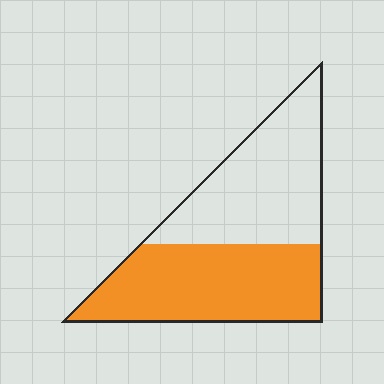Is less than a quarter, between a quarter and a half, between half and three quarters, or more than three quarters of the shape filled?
Between half and three quarters.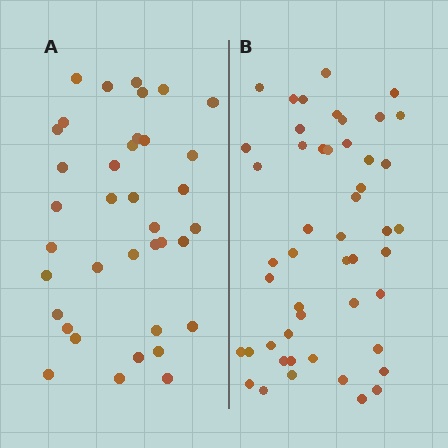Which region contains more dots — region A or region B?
Region B (the right region) has more dots.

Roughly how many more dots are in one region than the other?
Region B has roughly 12 or so more dots than region A.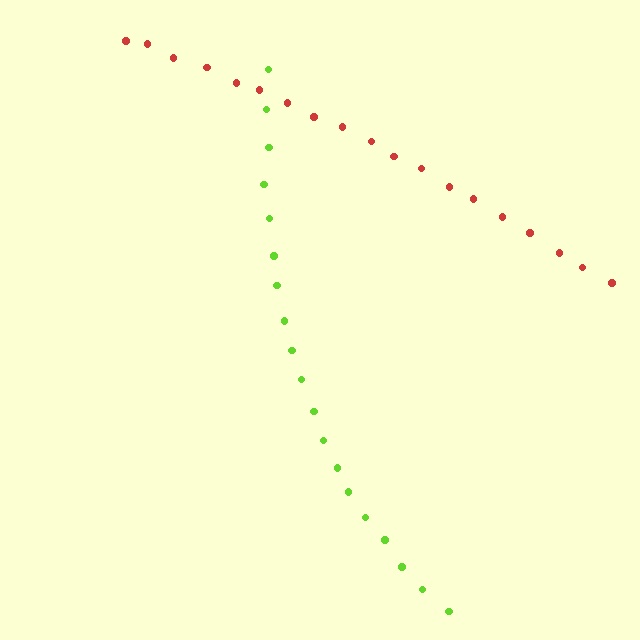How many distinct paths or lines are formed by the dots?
There are 2 distinct paths.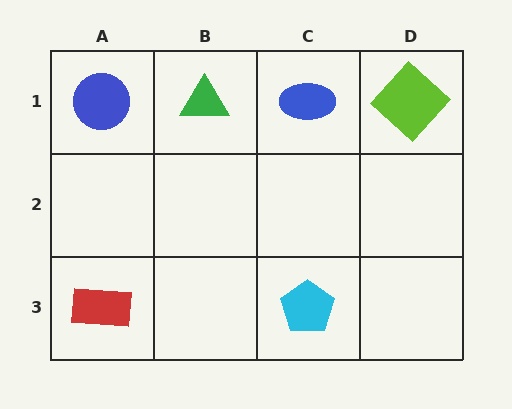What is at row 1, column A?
A blue circle.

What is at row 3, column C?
A cyan pentagon.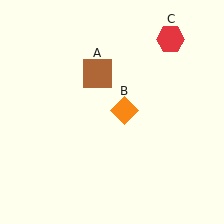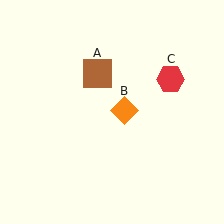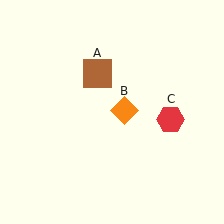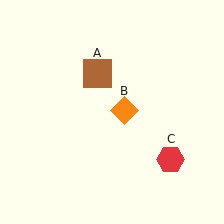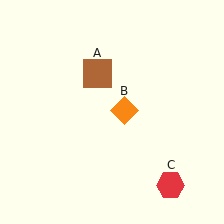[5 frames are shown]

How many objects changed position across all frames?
1 object changed position: red hexagon (object C).